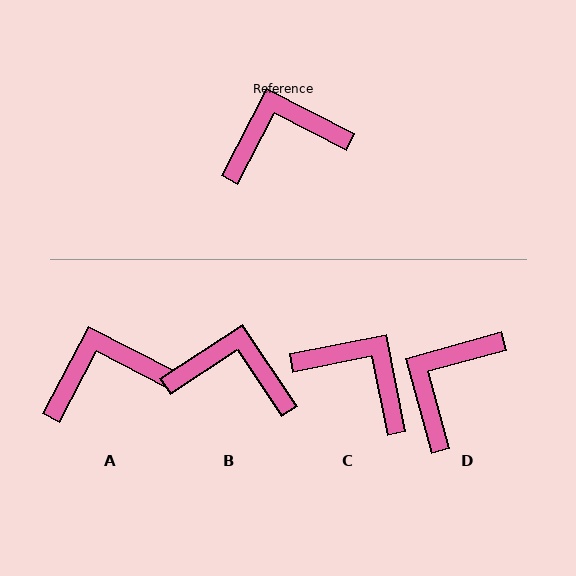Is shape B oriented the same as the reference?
No, it is off by about 29 degrees.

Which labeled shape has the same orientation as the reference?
A.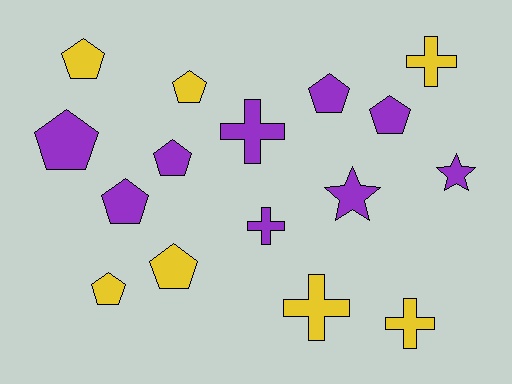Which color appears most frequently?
Purple, with 9 objects.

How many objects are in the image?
There are 16 objects.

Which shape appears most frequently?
Pentagon, with 9 objects.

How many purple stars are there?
There are 2 purple stars.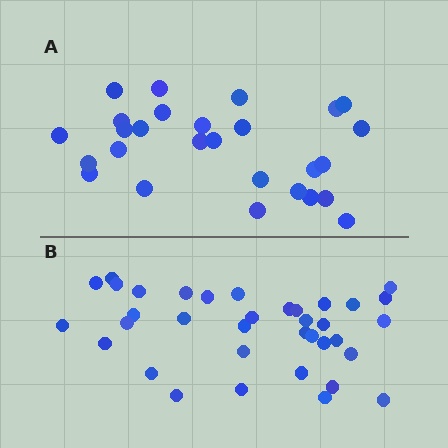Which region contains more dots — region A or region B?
Region B (the bottom region) has more dots.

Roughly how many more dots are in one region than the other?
Region B has roughly 8 or so more dots than region A.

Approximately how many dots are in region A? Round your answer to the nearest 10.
About 30 dots. (The exact count is 27, which rounds to 30.)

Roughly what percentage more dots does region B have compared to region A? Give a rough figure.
About 35% more.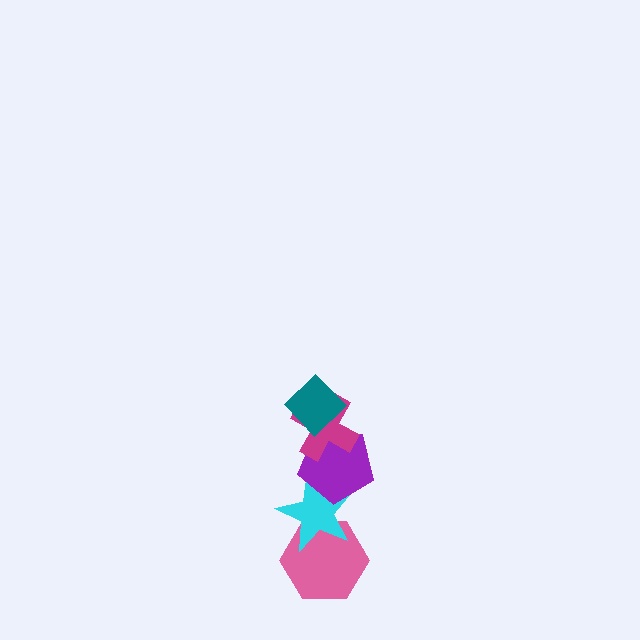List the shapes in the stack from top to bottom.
From top to bottom: the teal diamond, the magenta cross, the purple pentagon, the cyan star, the pink hexagon.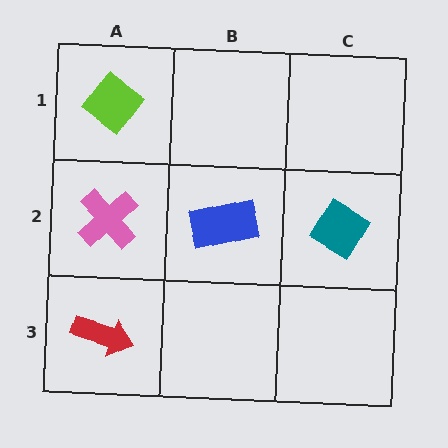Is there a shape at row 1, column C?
No, that cell is empty.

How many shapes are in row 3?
1 shape.